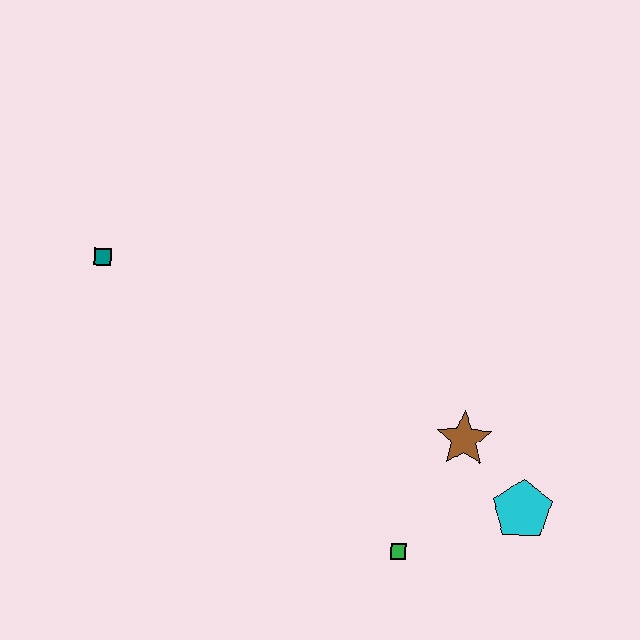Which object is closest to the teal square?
The brown star is closest to the teal square.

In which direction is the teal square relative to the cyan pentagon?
The teal square is to the left of the cyan pentagon.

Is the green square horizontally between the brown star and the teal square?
Yes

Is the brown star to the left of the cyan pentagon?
Yes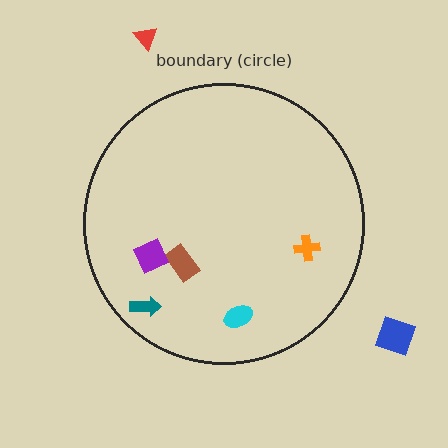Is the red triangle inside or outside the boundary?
Outside.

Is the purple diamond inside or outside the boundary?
Inside.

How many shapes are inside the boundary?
5 inside, 2 outside.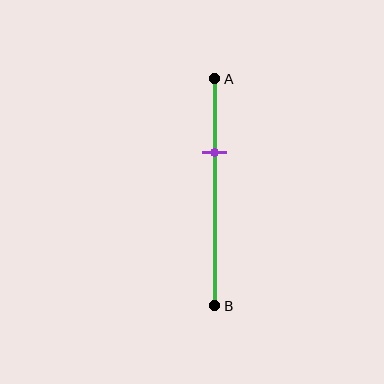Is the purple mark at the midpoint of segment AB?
No, the mark is at about 35% from A, not at the 50% midpoint.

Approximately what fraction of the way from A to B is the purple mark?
The purple mark is approximately 35% of the way from A to B.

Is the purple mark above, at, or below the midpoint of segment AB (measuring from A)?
The purple mark is above the midpoint of segment AB.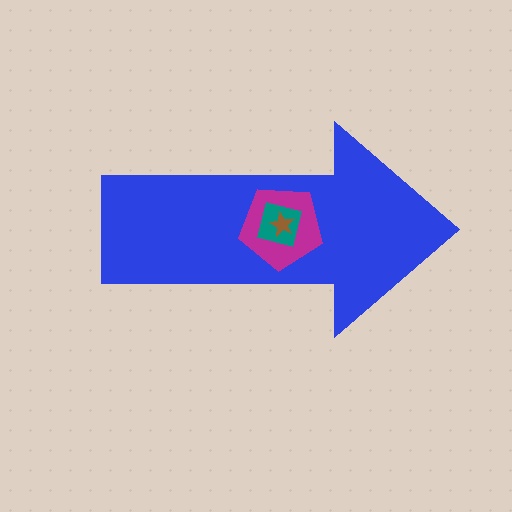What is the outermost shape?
The blue arrow.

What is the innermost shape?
The brown star.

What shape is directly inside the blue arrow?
The magenta pentagon.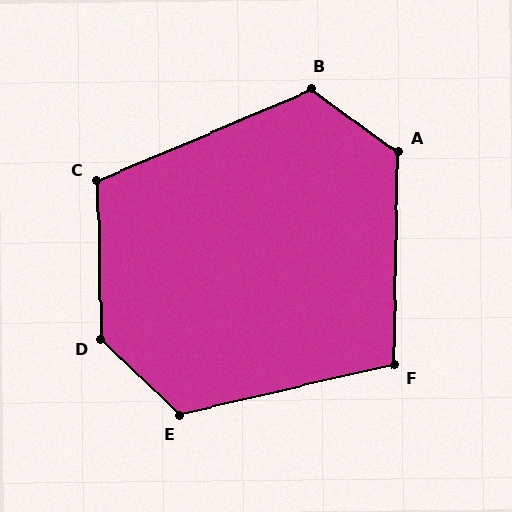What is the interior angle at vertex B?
Approximately 121 degrees (obtuse).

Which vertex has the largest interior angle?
D, at approximately 135 degrees.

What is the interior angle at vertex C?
Approximately 112 degrees (obtuse).